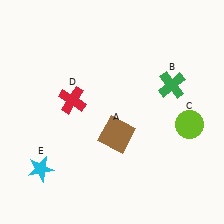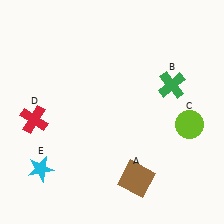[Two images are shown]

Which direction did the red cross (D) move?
The red cross (D) moved left.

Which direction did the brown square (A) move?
The brown square (A) moved down.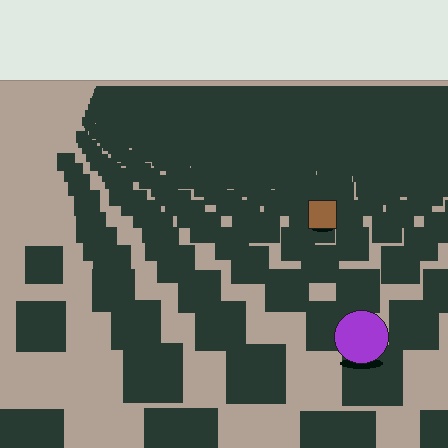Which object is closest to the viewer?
The purple circle is closest. The texture marks near it are larger and more spread out.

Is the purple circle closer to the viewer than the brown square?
Yes. The purple circle is closer — you can tell from the texture gradient: the ground texture is coarser near it.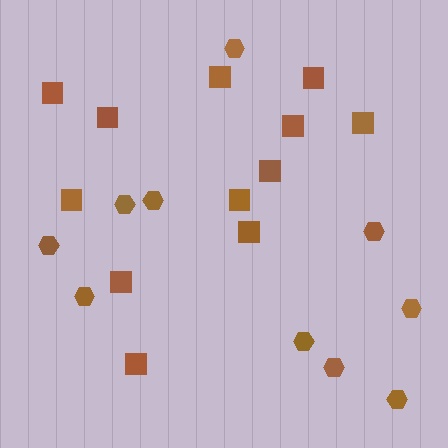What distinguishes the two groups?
There are 2 groups: one group of squares (12) and one group of hexagons (10).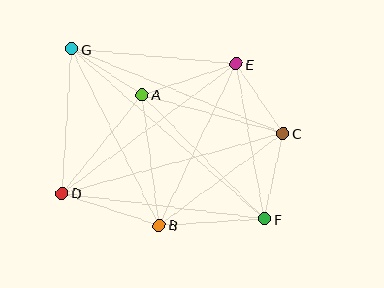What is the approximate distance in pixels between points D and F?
The distance between D and F is approximately 204 pixels.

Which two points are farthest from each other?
Points F and G are farthest from each other.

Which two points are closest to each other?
Points C and E are closest to each other.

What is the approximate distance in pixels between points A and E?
The distance between A and E is approximately 99 pixels.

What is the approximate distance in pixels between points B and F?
The distance between B and F is approximately 105 pixels.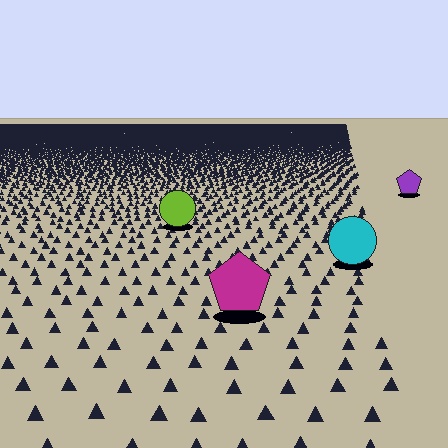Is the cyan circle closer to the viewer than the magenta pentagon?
No. The magenta pentagon is closer — you can tell from the texture gradient: the ground texture is coarser near it.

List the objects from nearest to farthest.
From nearest to farthest: the magenta pentagon, the cyan circle, the lime circle, the purple pentagon.